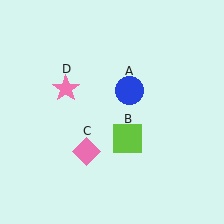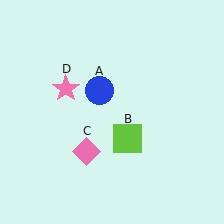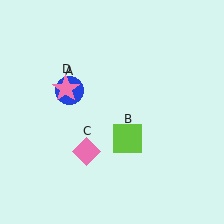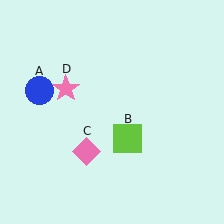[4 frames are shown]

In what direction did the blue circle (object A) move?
The blue circle (object A) moved left.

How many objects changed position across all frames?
1 object changed position: blue circle (object A).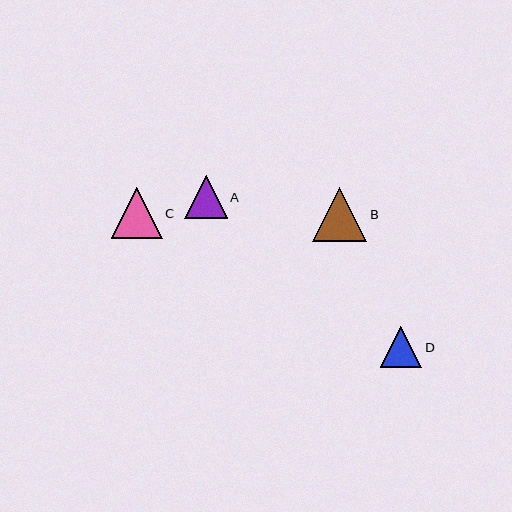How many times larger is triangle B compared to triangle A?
Triangle B is approximately 1.3 times the size of triangle A.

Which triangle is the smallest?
Triangle D is the smallest with a size of approximately 41 pixels.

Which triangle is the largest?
Triangle B is the largest with a size of approximately 54 pixels.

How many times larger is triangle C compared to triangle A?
Triangle C is approximately 1.2 times the size of triangle A.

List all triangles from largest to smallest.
From largest to smallest: B, C, A, D.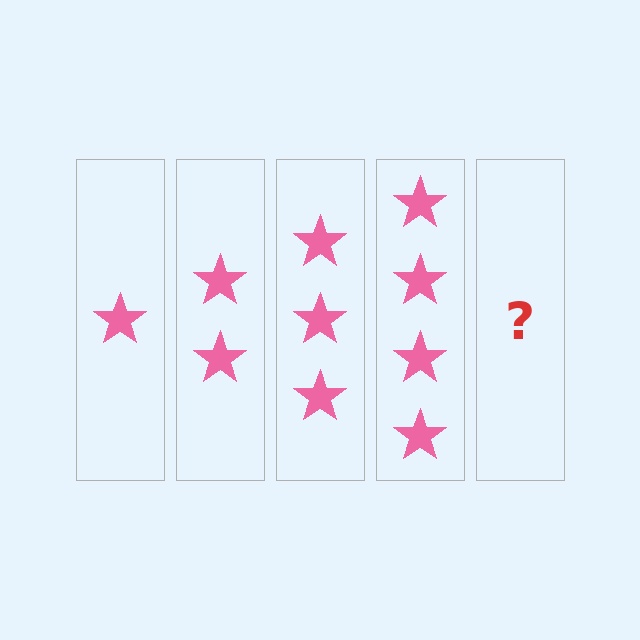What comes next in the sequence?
The next element should be 5 stars.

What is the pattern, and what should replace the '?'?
The pattern is that each step adds one more star. The '?' should be 5 stars.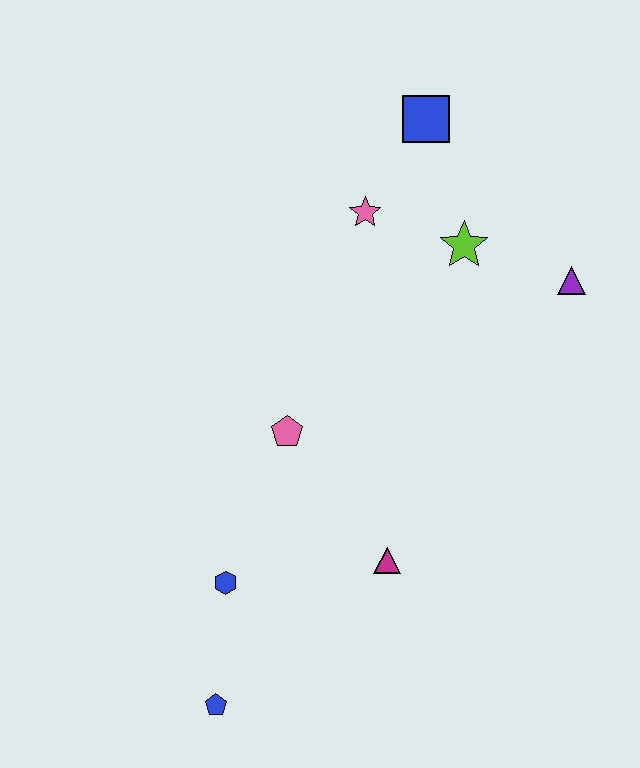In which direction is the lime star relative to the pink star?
The lime star is to the right of the pink star.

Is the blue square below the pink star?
No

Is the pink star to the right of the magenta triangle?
No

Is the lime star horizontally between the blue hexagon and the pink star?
No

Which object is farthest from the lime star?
The blue pentagon is farthest from the lime star.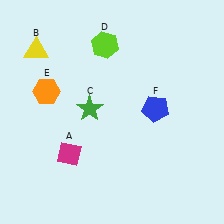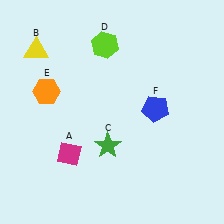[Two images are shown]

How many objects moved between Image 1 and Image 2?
1 object moved between the two images.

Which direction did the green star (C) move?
The green star (C) moved down.